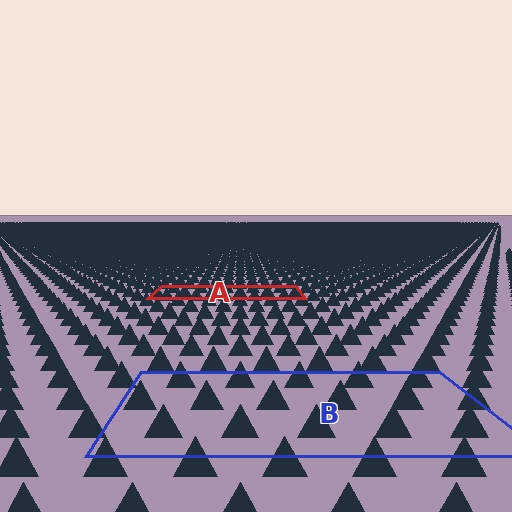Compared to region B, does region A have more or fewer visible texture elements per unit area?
Region A has more texture elements per unit area — they are packed more densely because it is farther away.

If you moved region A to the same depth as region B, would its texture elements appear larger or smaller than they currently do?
They would appear larger. At a closer depth, the same texture elements are projected at a bigger on-screen size.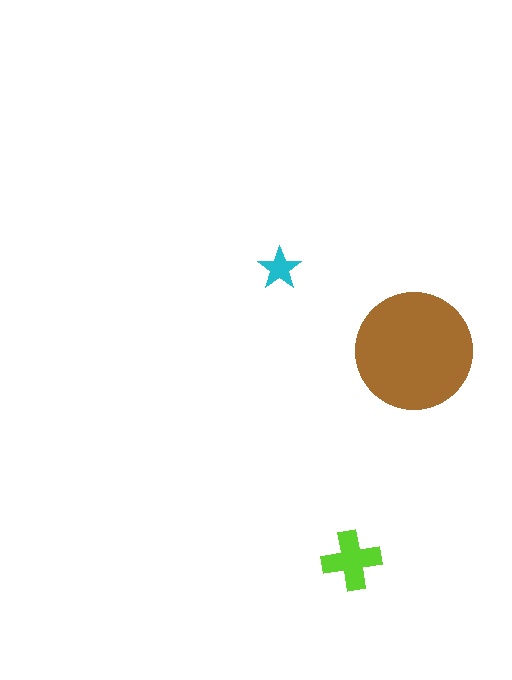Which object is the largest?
The brown circle.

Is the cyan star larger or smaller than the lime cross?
Smaller.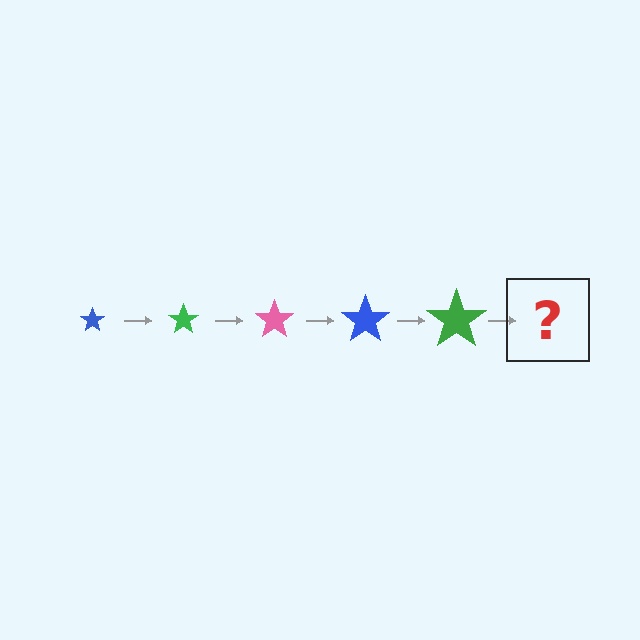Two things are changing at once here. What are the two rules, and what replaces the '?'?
The two rules are that the star grows larger each step and the color cycles through blue, green, and pink. The '?' should be a pink star, larger than the previous one.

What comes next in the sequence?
The next element should be a pink star, larger than the previous one.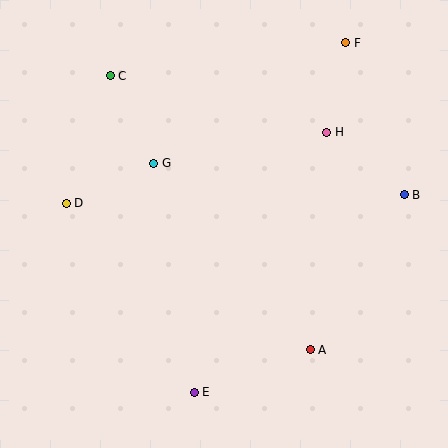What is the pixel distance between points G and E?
The distance between G and E is 232 pixels.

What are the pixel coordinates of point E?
Point E is at (194, 392).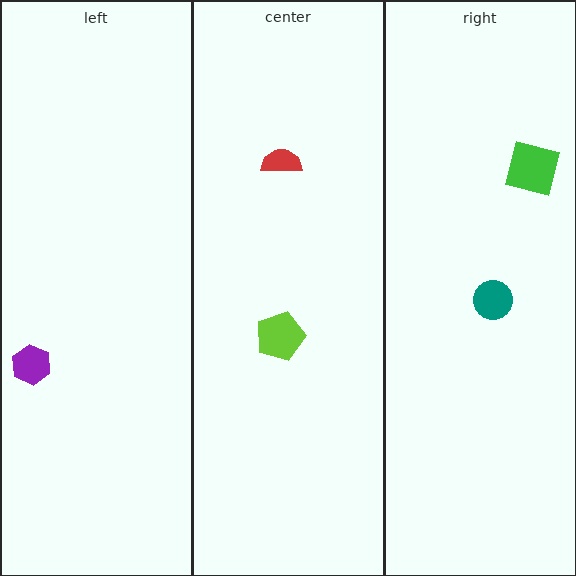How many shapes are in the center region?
2.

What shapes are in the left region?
The purple hexagon.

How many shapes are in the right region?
2.